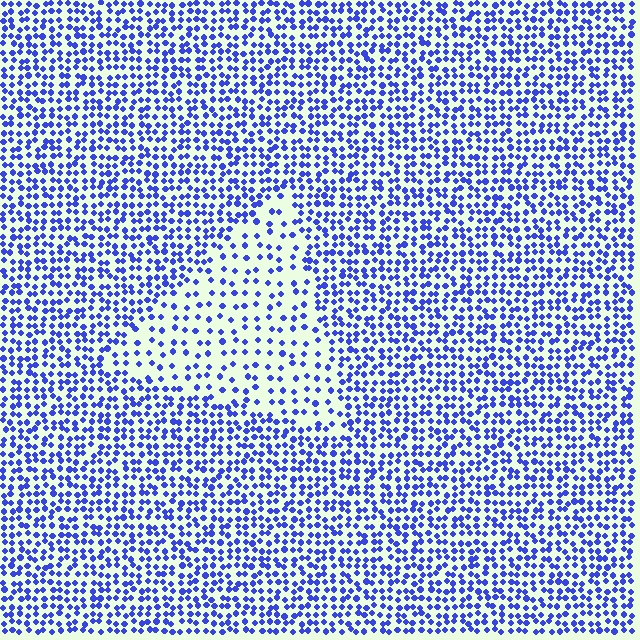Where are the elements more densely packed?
The elements are more densely packed outside the triangle boundary.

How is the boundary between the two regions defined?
The boundary is defined by a change in element density (approximately 2.2x ratio). All elements are the same color, size, and shape.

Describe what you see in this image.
The image contains small blue elements arranged at two different densities. A triangle-shaped region is visible where the elements are less densely packed than the surrounding area.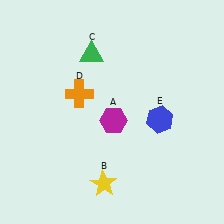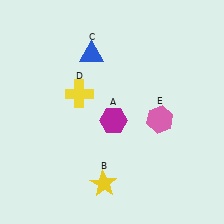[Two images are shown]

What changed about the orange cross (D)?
In Image 1, D is orange. In Image 2, it changed to yellow.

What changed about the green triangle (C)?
In Image 1, C is green. In Image 2, it changed to blue.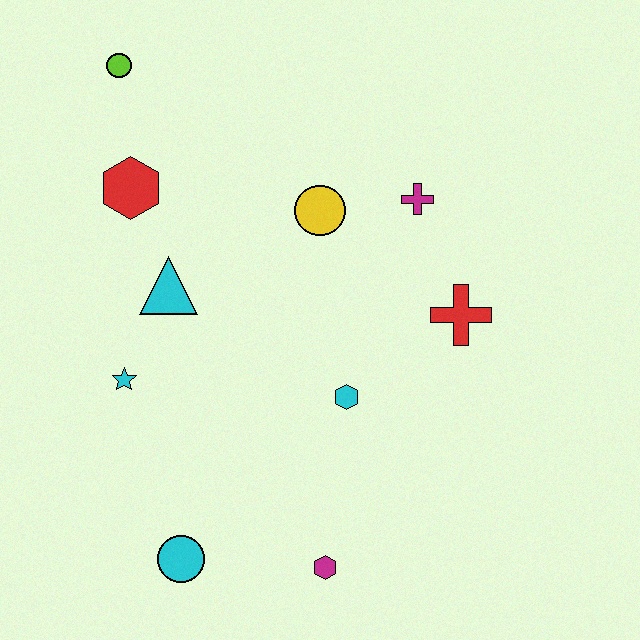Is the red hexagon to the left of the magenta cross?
Yes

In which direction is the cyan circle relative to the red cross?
The cyan circle is to the left of the red cross.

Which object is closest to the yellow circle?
The magenta cross is closest to the yellow circle.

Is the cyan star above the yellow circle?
No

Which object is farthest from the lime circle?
The magenta hexagon is farthest from the lime circle.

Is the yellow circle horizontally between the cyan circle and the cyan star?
No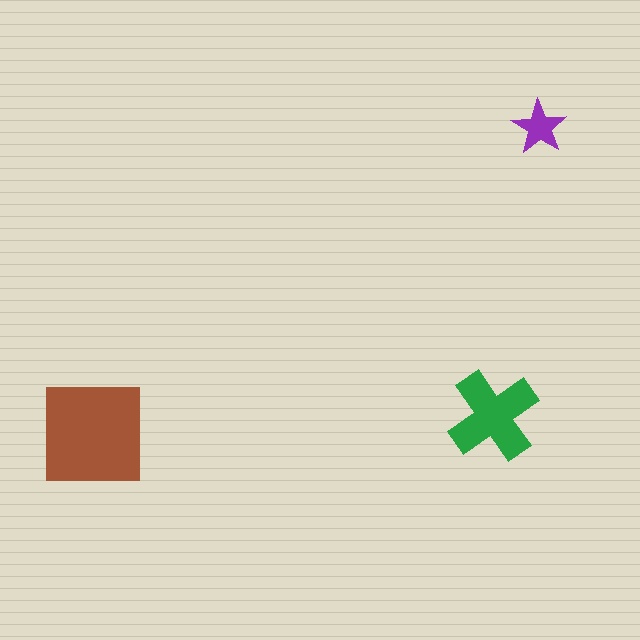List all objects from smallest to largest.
The purple star, the green cross, the brown square.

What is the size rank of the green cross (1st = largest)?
2nd.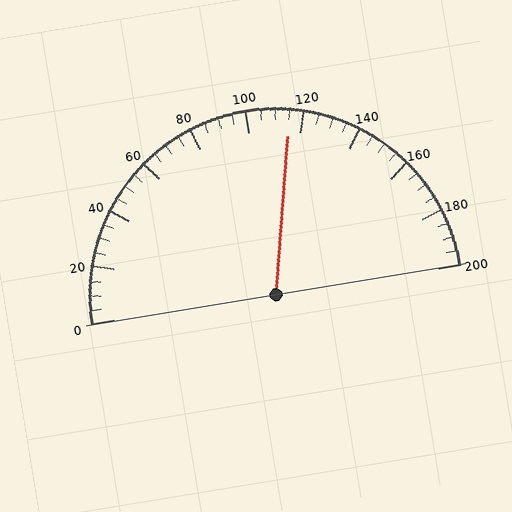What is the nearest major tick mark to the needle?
The nearest major tick mark is 120.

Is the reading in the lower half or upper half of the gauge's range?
The reading is in the upper half of the range (0 to 200).